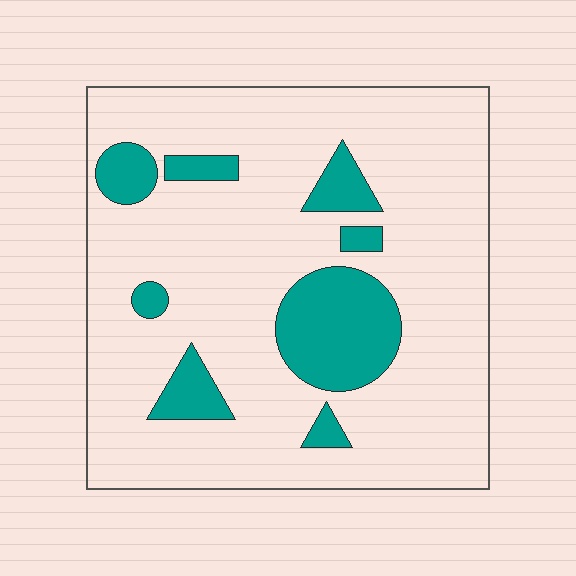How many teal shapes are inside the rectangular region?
8.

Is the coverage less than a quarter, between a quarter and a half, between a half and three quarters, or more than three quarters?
Less than a quarter.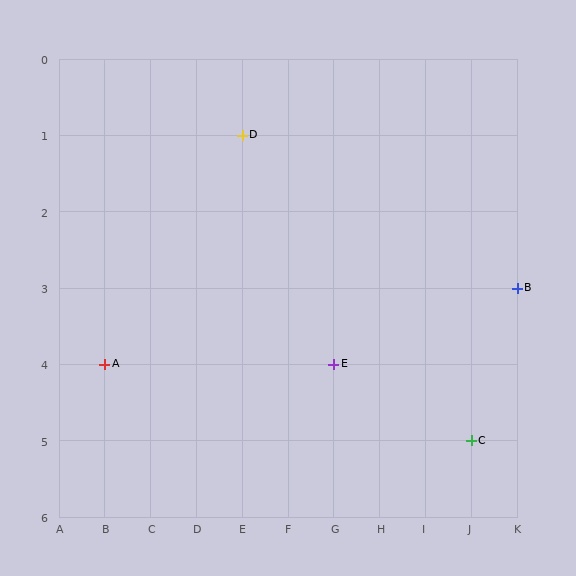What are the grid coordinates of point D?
Point D is at grid coordinates (E, 1).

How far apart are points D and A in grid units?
Points D and A are 3 columns and 3 rows apart (about 4.2 grid units diagonally).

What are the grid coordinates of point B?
Point B is at grid coordinates (K, 3).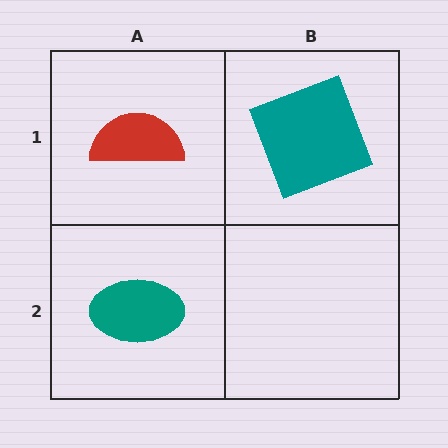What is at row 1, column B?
A teal square.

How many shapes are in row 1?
2 shapes.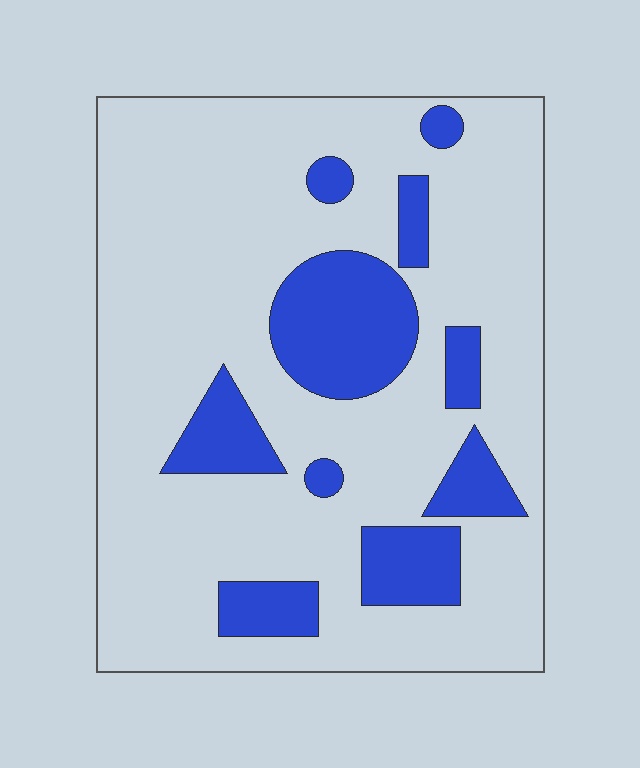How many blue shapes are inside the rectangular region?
10.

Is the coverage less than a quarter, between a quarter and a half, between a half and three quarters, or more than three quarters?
Less than a quarter.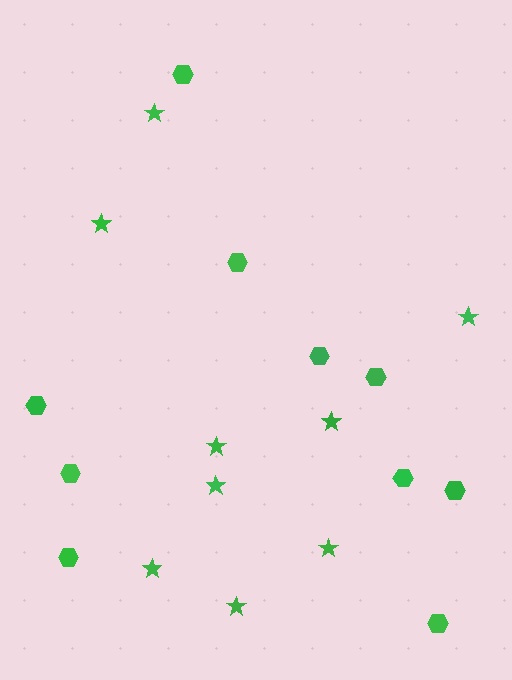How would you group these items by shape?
There are 2 groups: one group of stars (9) and one group of hexagons (10).